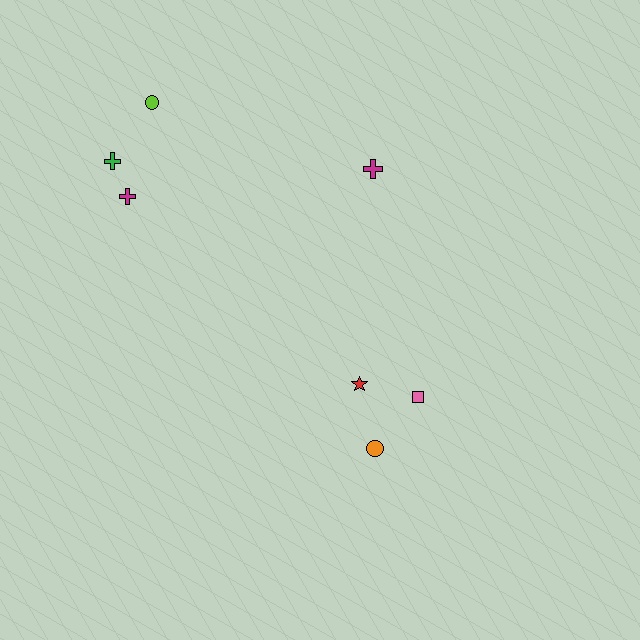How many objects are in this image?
There are 7 objects.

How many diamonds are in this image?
There are no diamonds.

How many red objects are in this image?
There is 1 red object.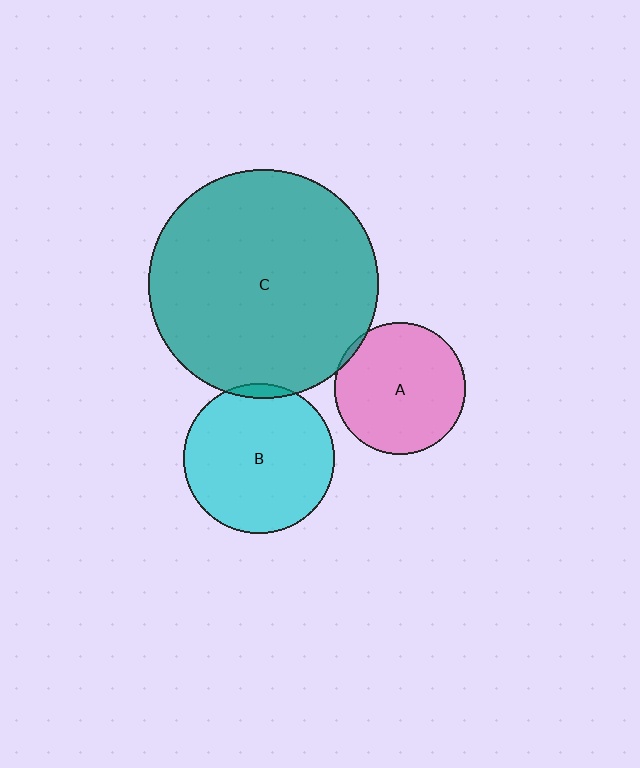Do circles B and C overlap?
Yes.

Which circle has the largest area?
Circle C (teal).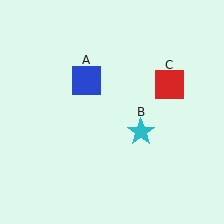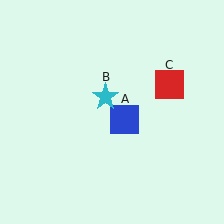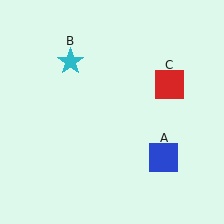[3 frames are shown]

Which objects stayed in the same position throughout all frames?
Red square (object C) remained stationary.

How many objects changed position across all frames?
2 objects changed position: blue square (object A), cyan star (object B).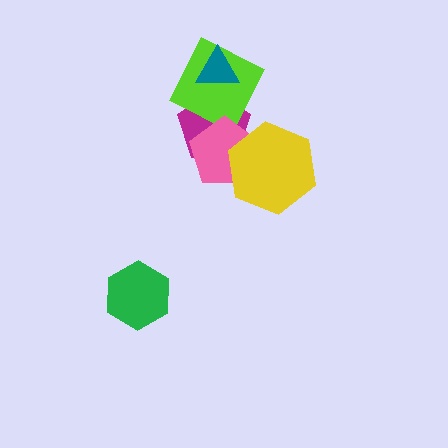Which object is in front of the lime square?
The teal triangle is in front of the lime square.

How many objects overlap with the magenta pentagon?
3 objects overlap with the magenta pentagon.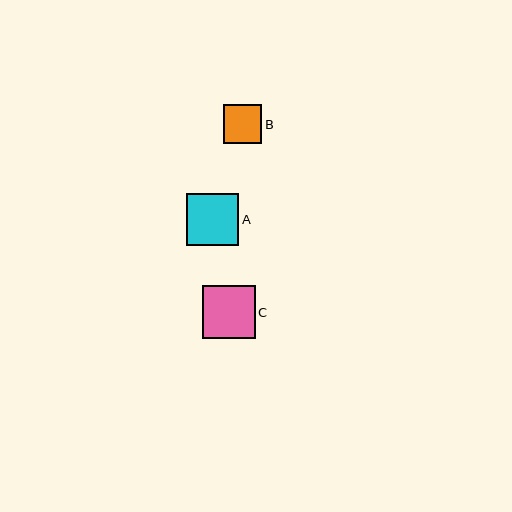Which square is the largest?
Square C is the largest with a size of approximately 53 pixels.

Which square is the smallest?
Square B is the smallest with a size of approximately 38 pixels.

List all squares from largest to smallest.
From largest to smallest: C, A, B.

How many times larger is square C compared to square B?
Square C is approximately 1.4 times the size of square B.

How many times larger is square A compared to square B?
Square A is approximately 1.4 times the size of square B.